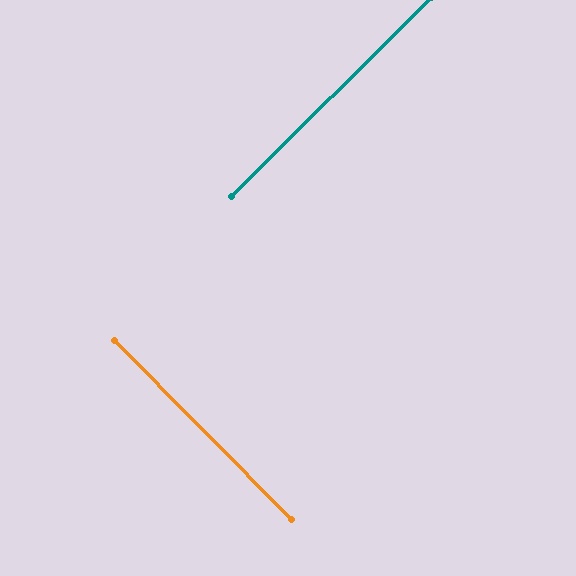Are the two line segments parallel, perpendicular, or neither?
Perpendicular — they meet at approximately 89°.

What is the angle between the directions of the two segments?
Approximately 89 degrees.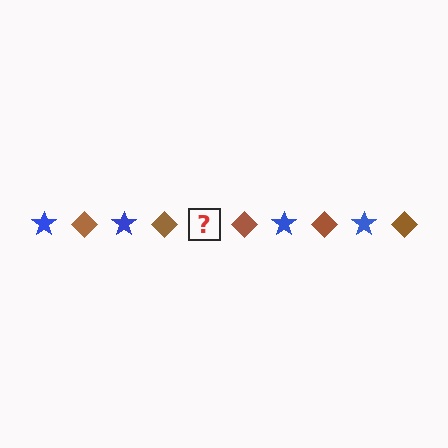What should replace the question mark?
The question mark should be replaced with a blue star.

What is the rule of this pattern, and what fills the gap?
The rule is that the pattern alternates between blue star and brown diamond. The gap should be filled with a blue star.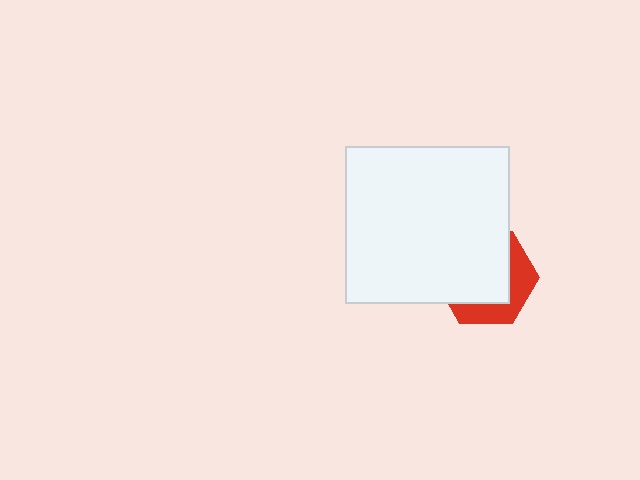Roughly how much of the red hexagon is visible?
A small part of it is visible (roughly 36%).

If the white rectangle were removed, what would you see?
You would see the complete red hexagon.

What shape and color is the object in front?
The object in front is a white rectangle.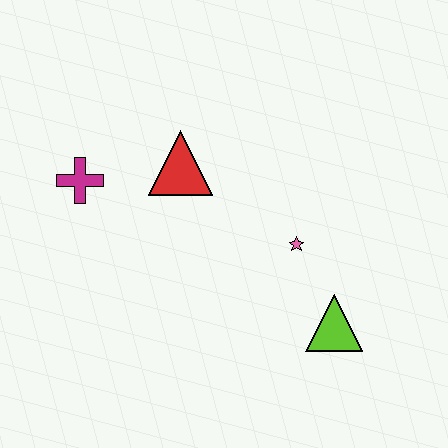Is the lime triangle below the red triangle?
Yes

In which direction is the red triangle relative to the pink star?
The red triangle is to the left of the pink star.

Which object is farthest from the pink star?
The magenta cross is farthest from the pink star.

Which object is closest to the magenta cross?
The red triangle is closest to the magenta cross.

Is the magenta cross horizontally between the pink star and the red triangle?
No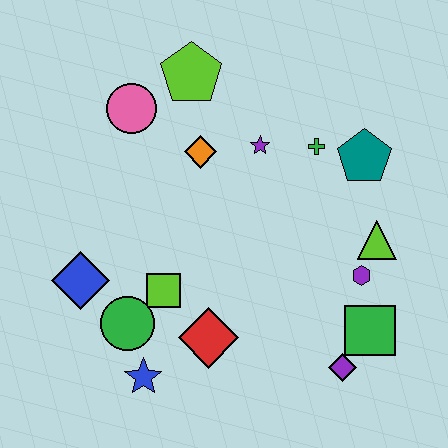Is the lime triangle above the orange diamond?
No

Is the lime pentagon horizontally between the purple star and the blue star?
Yes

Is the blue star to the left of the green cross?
Yes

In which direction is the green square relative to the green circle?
The green square is to the right of the green circle.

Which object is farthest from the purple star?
The blue star is farthest from the purple star.